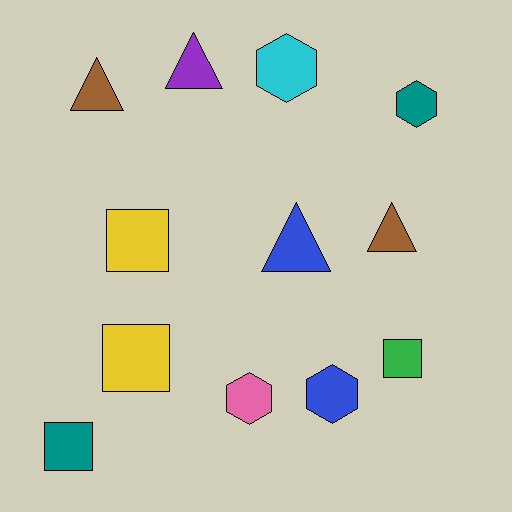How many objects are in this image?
There are 12 objects.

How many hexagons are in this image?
There are 4 hexagons.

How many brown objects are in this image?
There are 2 brown objects.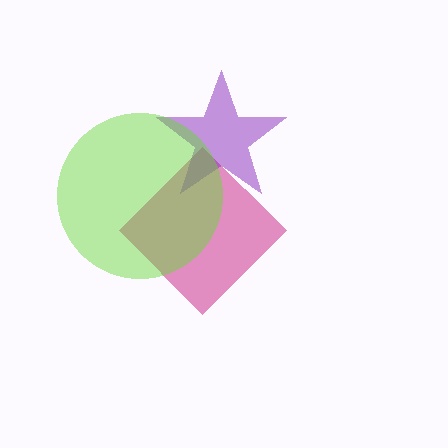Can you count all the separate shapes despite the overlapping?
Yes, there are 3 separate shapes.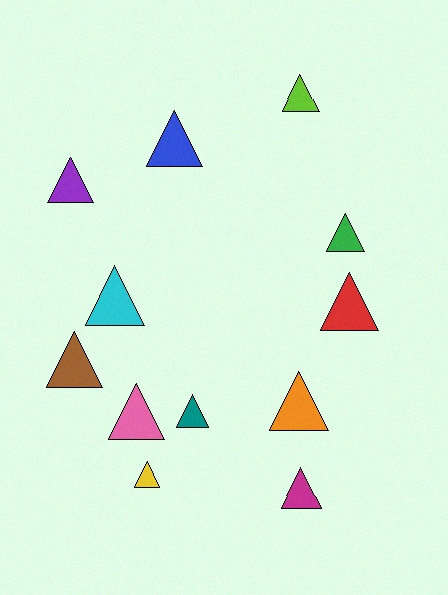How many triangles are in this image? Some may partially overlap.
There are 12 triangles.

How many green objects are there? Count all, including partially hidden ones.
There is 1 green object.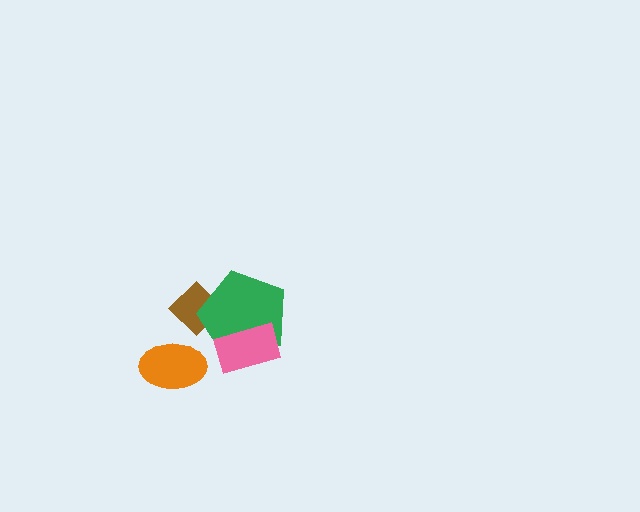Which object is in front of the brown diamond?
The green pentagon is in front of the brown diamond.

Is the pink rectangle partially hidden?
No, no other shape covers it.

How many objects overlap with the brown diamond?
1 object overlaps with the brown diamond.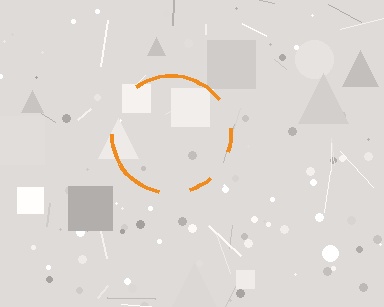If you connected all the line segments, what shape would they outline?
They would outline a circle.